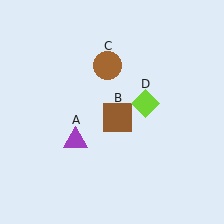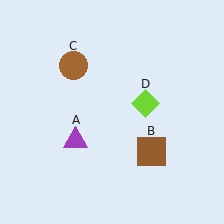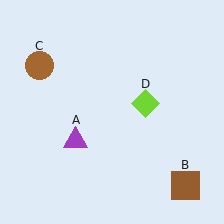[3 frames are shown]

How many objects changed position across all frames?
2 objects changed position: brown square (object B), brown circle (object C).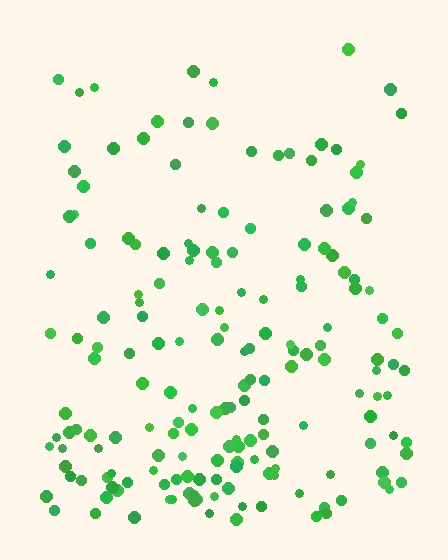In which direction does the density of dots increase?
From top to bottom, with the bottom side densest.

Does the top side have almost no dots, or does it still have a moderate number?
Still a moderate number, just noticeably fewer than the bottom.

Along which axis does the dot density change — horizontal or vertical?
Vertical.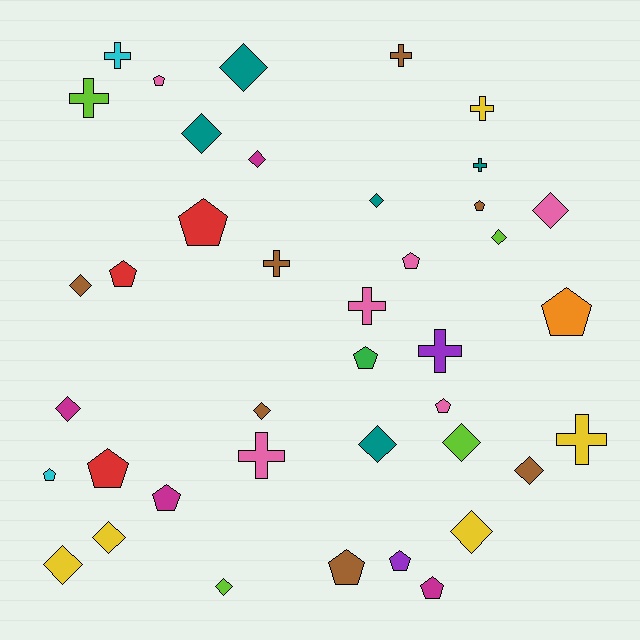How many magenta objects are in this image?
There are 4 magenta objects.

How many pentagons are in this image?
There are 14 pentagons.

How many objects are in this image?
There are 40 objects.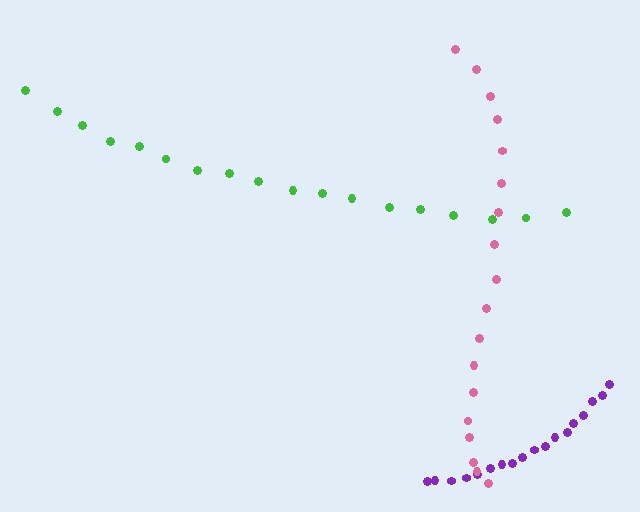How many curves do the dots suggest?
There are 3 distinct paths.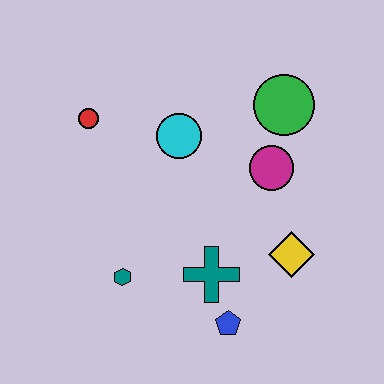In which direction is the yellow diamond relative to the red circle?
The yellow diamond is to the right of the red circle.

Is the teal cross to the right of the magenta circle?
No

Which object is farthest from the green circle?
The teal hexagon is farthest from the green circle.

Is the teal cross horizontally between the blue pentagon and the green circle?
No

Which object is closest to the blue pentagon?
The teal cross is closest to the blue pentagon.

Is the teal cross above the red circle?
No